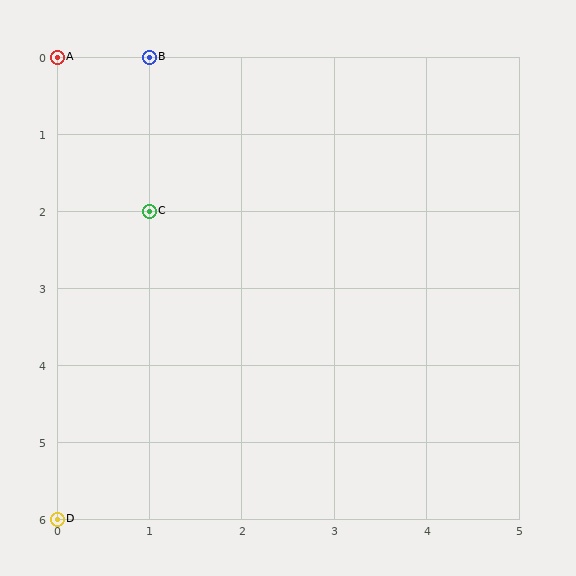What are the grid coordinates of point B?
Point B is at grid coordinates (1, 0).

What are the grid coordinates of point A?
Point A is at grid coordinates (0, 0).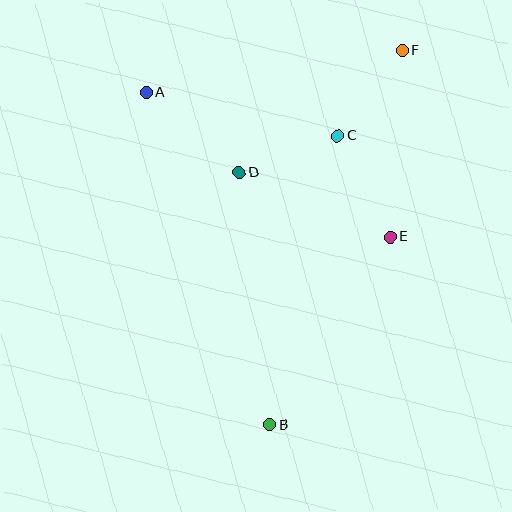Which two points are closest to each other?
Points C and D are closest to each other.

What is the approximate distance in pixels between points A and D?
The distance between A and D is approximately 123 pixels.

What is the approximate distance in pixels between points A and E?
The distance between A and E is approximately 283 pixels.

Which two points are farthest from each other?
Points B and F are farthest from each other.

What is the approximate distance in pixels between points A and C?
The distance between A and C is approximately 196 pixels.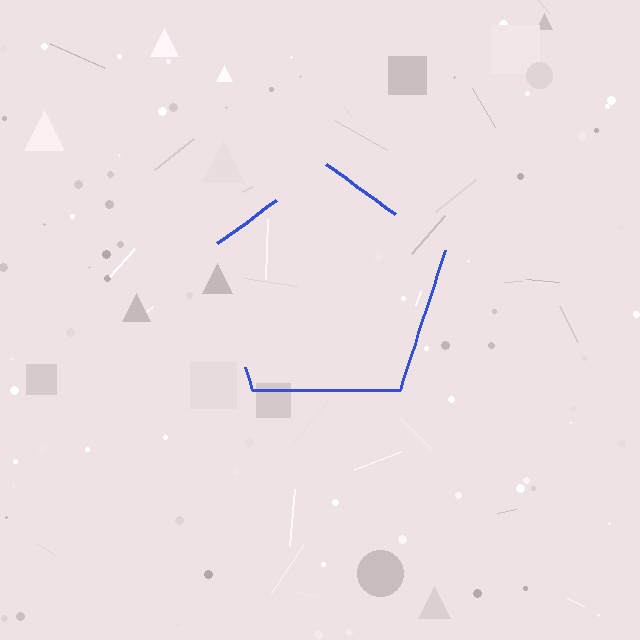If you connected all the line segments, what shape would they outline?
They would outline a pentagon.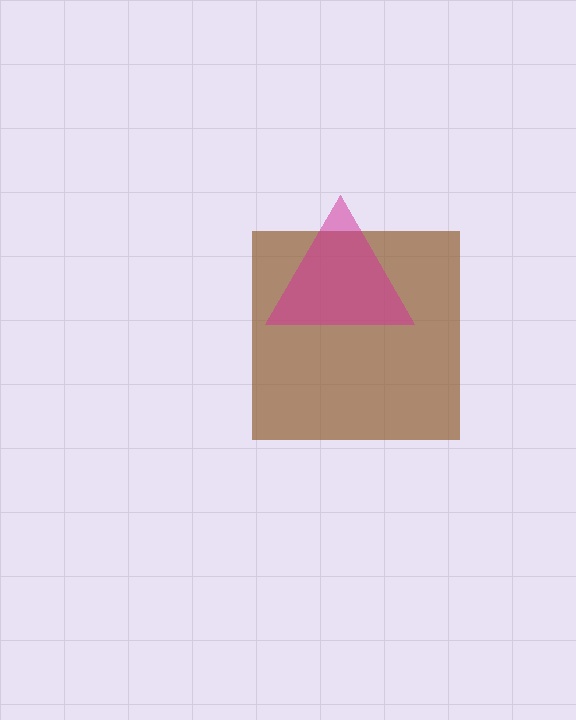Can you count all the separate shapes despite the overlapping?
Yes, there are 2 separate shapes.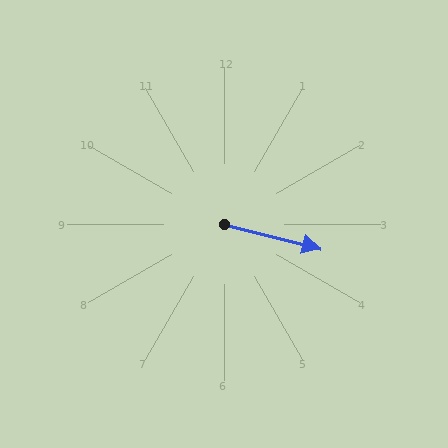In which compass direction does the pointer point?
East.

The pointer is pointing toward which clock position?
Roughly 3 o'clock.